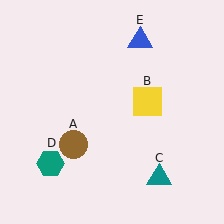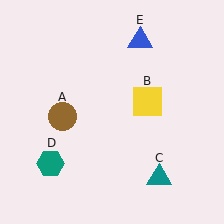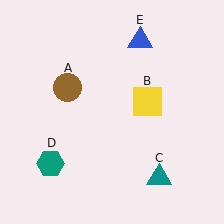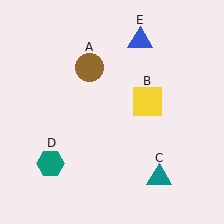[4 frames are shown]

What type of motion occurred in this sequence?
The brown circle (object A) rotated clockwise around the center of the scene.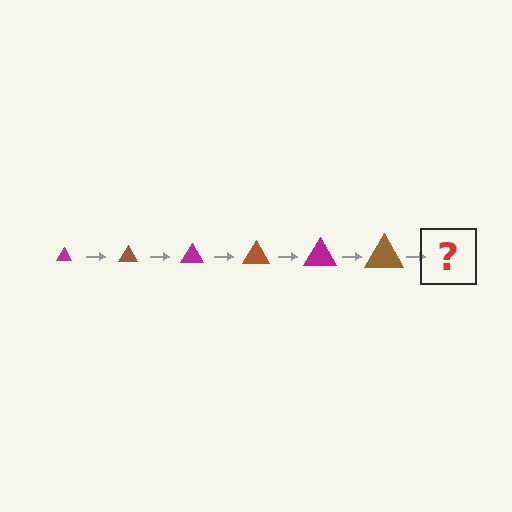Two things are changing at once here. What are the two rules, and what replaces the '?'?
The two rules are that the triangle grows larger each step and the color cycles through magenta and brown. The '?' should be a magenta triangle, larger than the previous one.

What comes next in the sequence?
The next element should be a magenta triangle, larger than the previous one.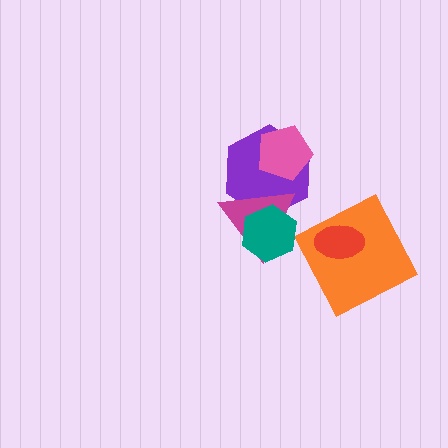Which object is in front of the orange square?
The red ellipse is in front of the orange square.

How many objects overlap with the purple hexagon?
3 objects overlap with the purple hexagon.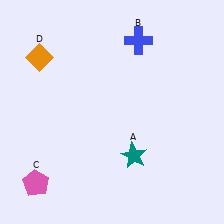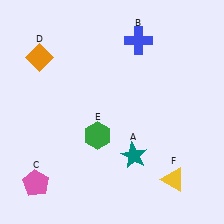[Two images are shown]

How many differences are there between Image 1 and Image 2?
There are 2 differences between the two images.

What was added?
A green hexagon (E), a yellow triangle (F) were added in Image 2.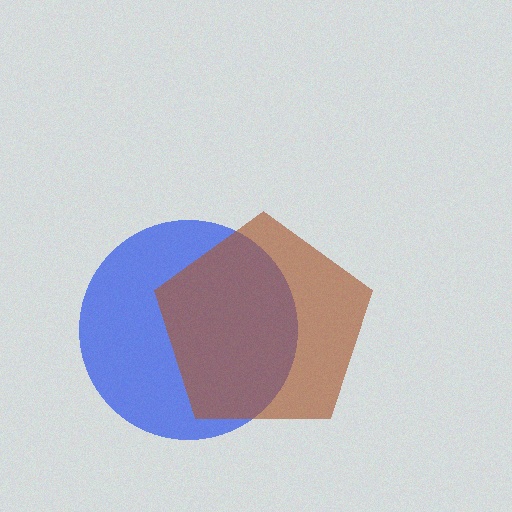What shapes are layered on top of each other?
The layered shapes are: a blue circle, a brown pentagon.